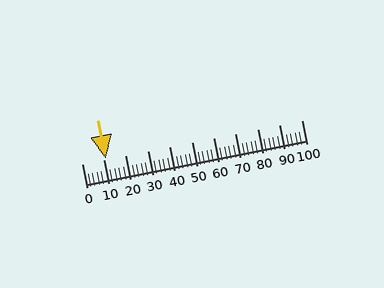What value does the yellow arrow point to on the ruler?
The yellow arrow points to approximately 11.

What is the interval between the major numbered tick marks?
The major tick marks are spaced 10 units apart.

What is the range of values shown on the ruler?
The ruler shows values from 0 to 100.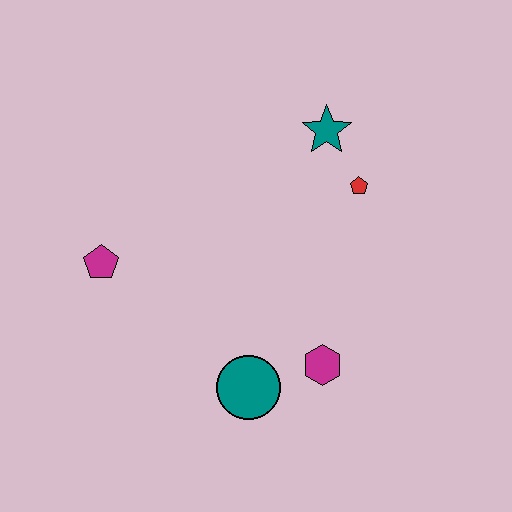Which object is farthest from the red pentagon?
The magenta pentagon is farthest from the red pentagon.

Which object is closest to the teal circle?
The magenta hexagon is closest to the teal circle.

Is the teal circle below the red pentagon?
Yes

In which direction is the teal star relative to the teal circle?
The teal star is above the teal circle.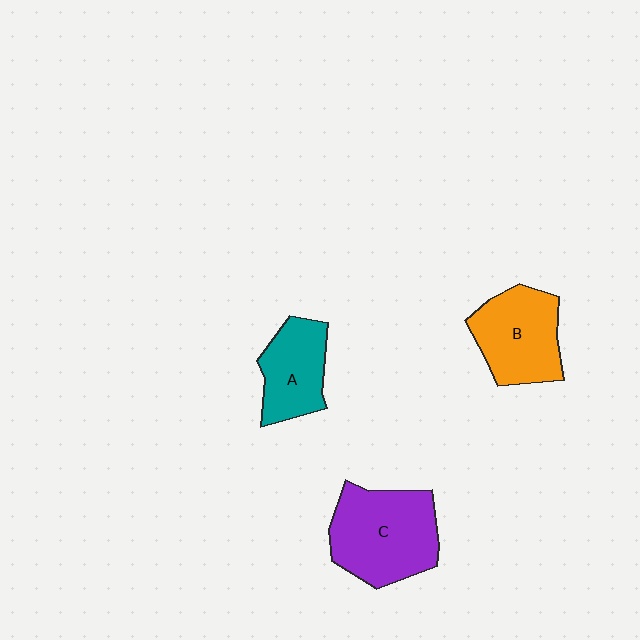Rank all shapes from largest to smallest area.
From largest to smallest: C (purple), B (orange), A (teal).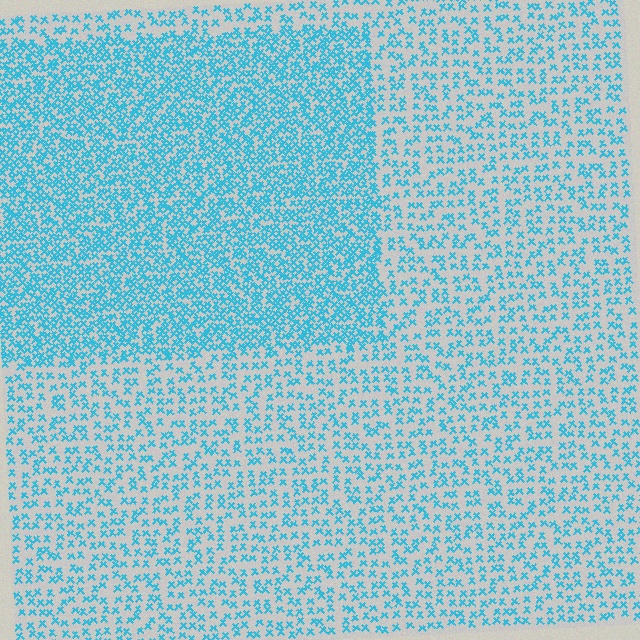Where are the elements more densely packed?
The elements are more densely packed inside the rectangle boundary.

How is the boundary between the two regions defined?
The boundary is defined by a change in element density (approximately 2.1x ratio). All elements are the same color, size, and shape.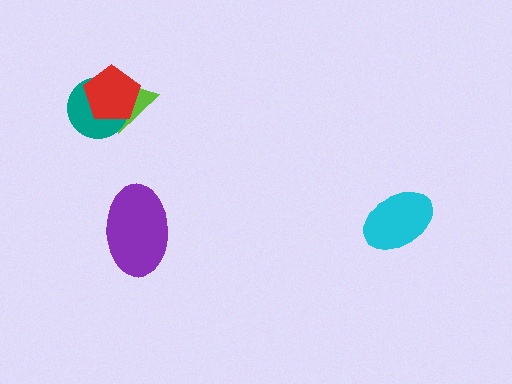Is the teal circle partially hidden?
Yes, it is partially covered by another shape.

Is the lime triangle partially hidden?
Yes, it is partially covered by another shape.